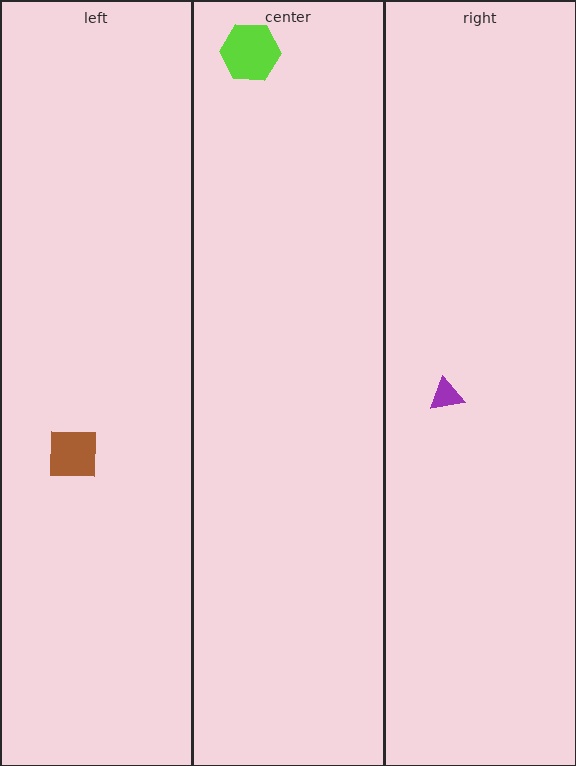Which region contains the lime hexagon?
The center region.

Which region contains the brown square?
The left region.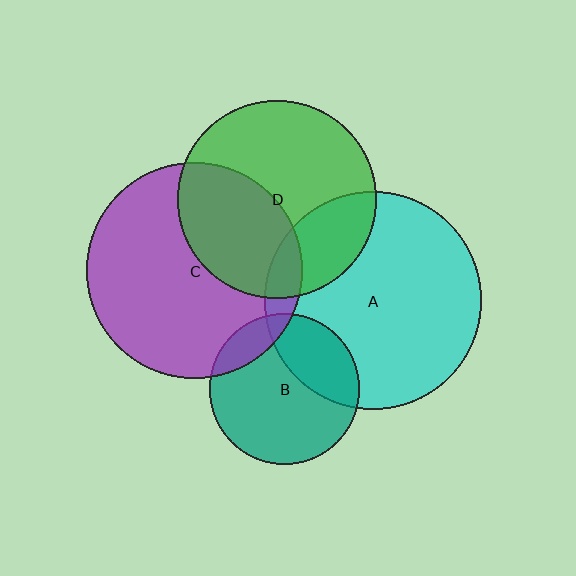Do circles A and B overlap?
Yes.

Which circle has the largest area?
Circle A (cyan).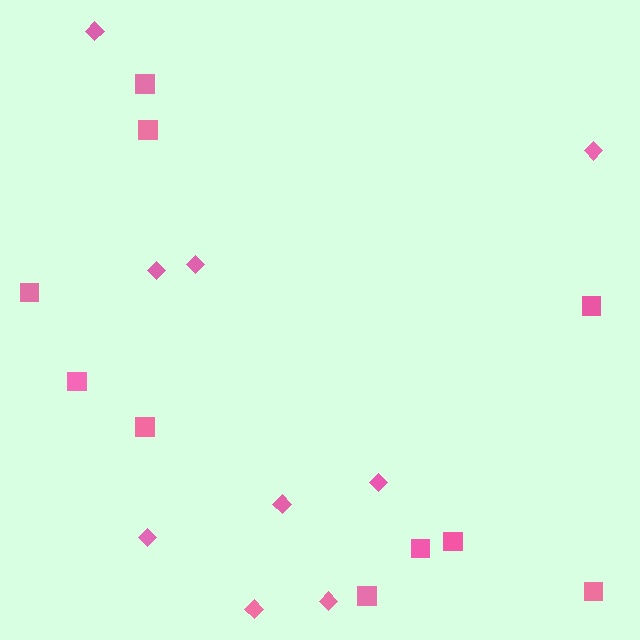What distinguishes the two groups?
There are 2 groups: one group of squares (10) and one group of diamonds (9).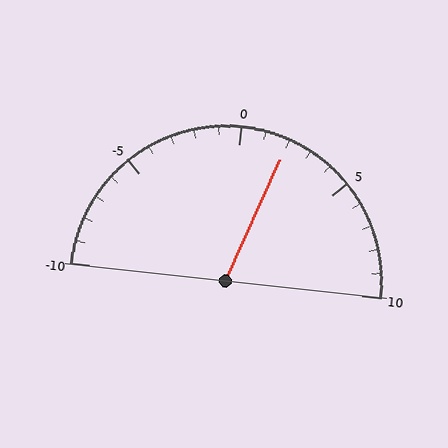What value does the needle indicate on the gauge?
The needle indicates approximately 2.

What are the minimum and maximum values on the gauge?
The gauge ranges from -10 to 10.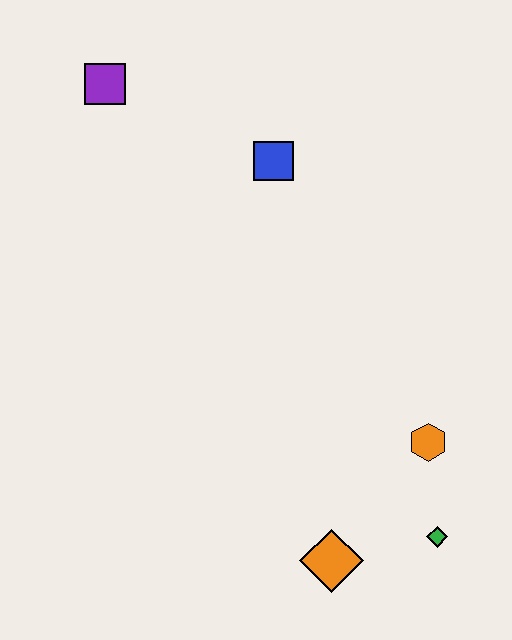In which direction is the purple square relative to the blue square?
The purple square is to the left of the blue square.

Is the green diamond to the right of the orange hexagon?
Yes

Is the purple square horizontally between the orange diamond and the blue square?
No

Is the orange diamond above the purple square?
No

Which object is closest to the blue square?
The purple square is closest to the blue square.